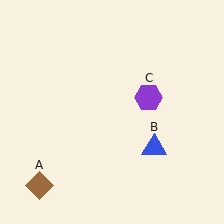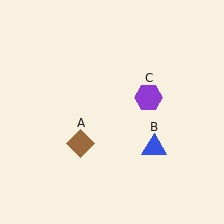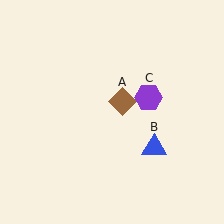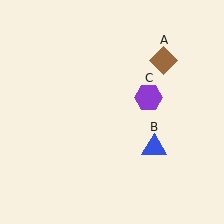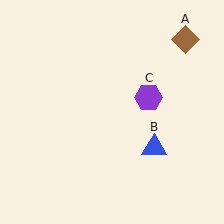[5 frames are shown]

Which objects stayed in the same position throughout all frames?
Blue triangle (object B) and purple hexagon (object C) remained stationary.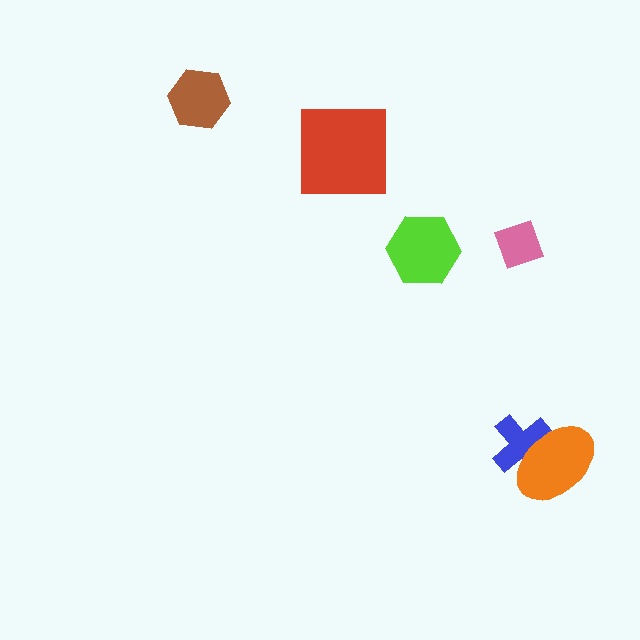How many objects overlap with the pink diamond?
0 objects overlap with the pink diamond.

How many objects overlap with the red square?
0 objects overlap with the red square.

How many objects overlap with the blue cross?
1 object overlaps with the blue cross.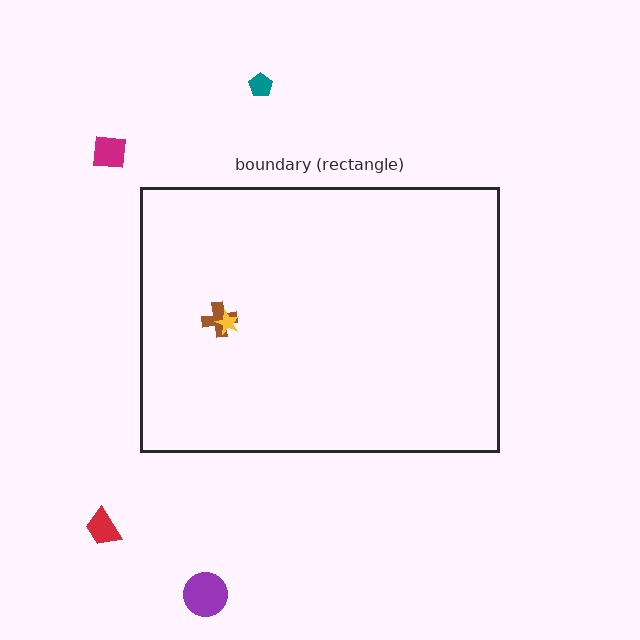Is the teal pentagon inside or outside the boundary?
Outside.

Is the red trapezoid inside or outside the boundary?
Outside.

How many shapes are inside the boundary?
2 inside, 4 outside.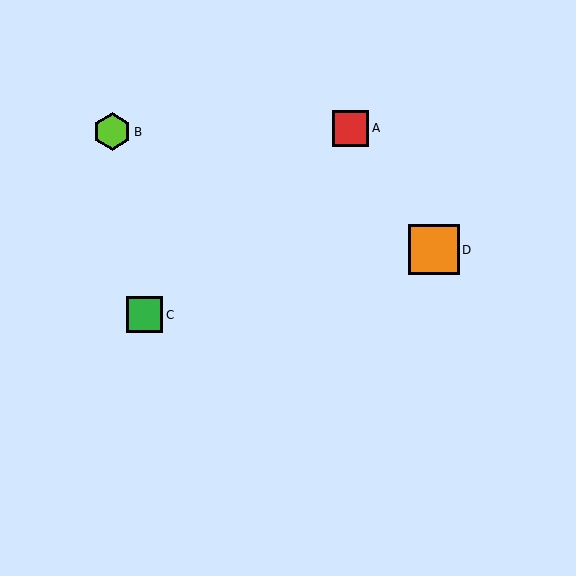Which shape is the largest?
The orange square (labeled D) is the largest.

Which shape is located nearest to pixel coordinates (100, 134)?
The lime hexagon (labeled B) at (112, 132) is nearest to that location.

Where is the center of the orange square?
The center of the orange square is at (434, 250).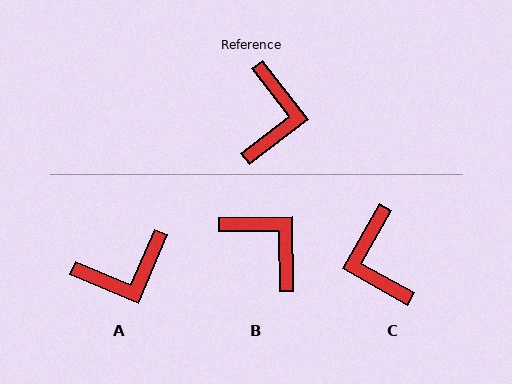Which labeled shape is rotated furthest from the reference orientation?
C, about 157 degrees away.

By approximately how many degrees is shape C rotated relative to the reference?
Approximately 157 degrees clockwise.